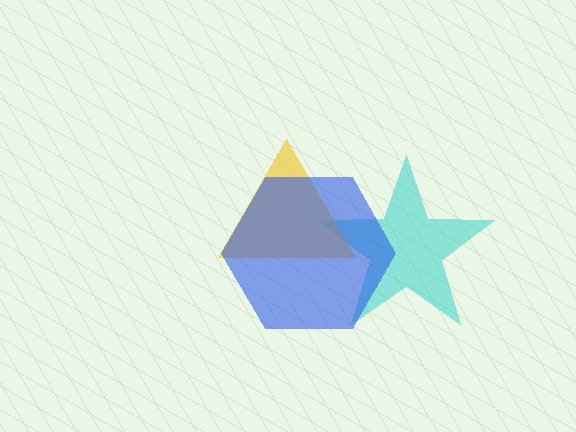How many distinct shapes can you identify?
There are 3 distinct shapes: a cyan star, a yellow triangle, a blue hexagon.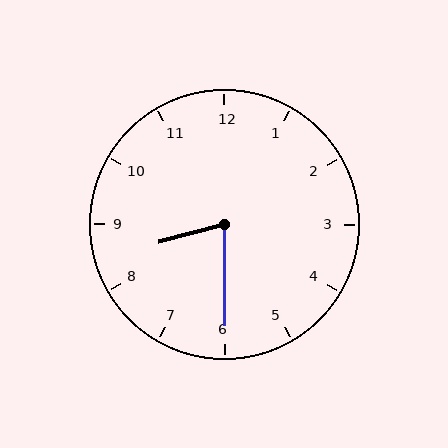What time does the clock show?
8:30.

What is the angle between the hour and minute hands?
Approximately 75 degrees.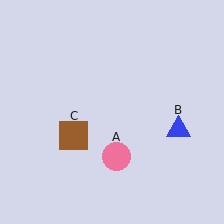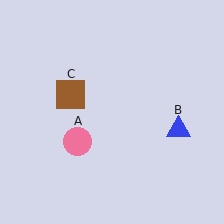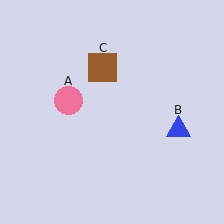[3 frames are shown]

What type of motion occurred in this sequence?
The pink circle (object A), brown square (object C) rotated clockwise around the center of the scene.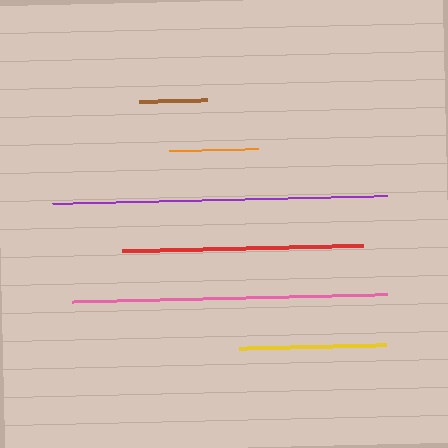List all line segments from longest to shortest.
From longest to shortest: purple, pink, red, yellow, orange, brown.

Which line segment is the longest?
The purple line is the longest at approximately 335 pixels.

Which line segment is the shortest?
The brown line is the shortest at approximately 69 pixels.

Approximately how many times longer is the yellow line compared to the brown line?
The yellow line is approximately 2.1 times the length of the brown line.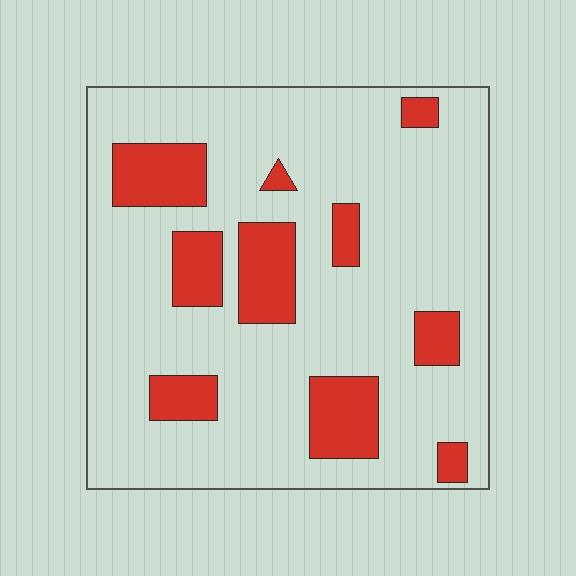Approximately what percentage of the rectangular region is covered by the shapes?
Approximately 20%.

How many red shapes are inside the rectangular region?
10.